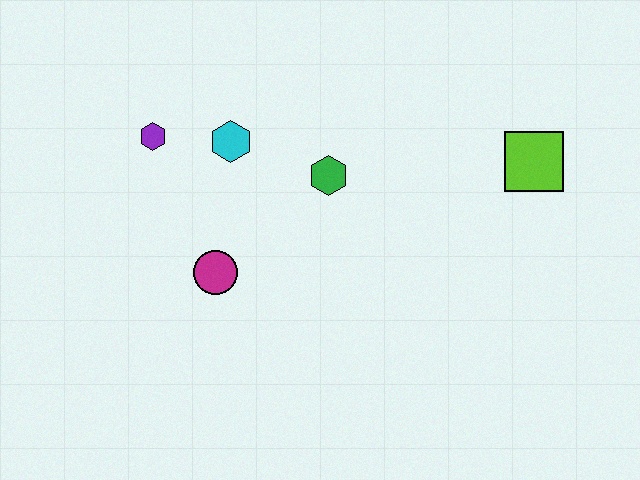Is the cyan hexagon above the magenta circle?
Yes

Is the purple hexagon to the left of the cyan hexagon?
Yes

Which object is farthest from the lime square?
The purple hexagon is farthest from the lime square.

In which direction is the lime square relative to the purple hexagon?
The lime square is to the right of the purple hexagon.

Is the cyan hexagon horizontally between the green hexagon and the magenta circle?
Yes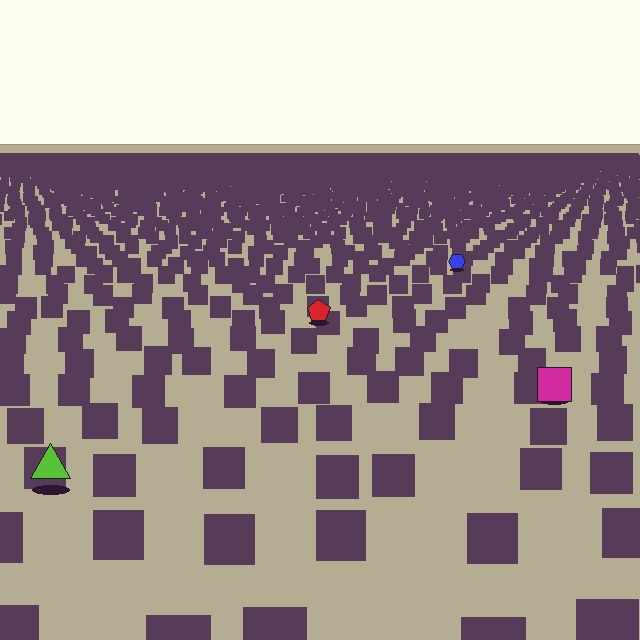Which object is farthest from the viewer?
The blue hexagon is farthest from the viewer. It appears smaller and the ground texture around it is denser.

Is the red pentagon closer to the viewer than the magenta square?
No. The magenta square is closer — you can tell from the texture gradient: the ground texture is coarser near it.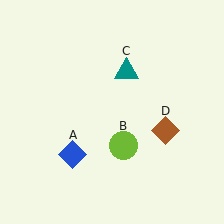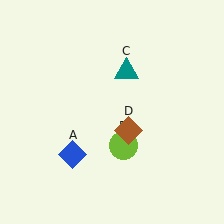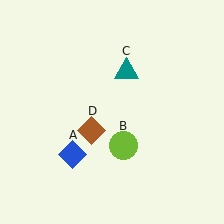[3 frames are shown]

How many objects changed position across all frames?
1 object changed position: brown diamond (object D).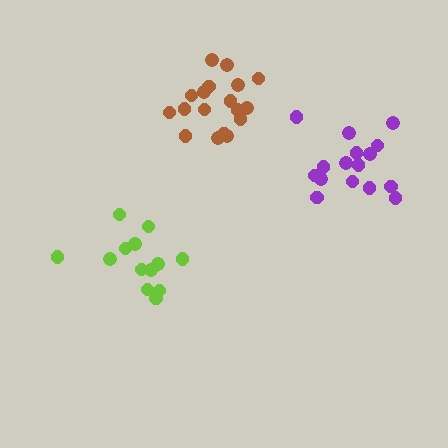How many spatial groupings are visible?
There are 3 spatial groupings.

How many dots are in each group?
Group 1: 18 dots, Group 2: 13 dots, Group 3: 16 dots (47 total).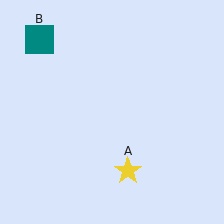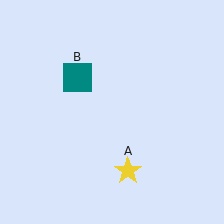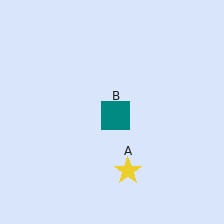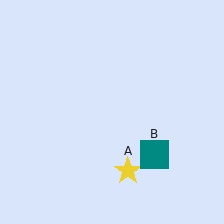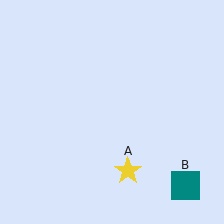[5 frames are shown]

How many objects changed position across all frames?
1 object changed position: teal square (object B).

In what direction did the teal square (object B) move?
The teal square (object B) moved down and to the right.